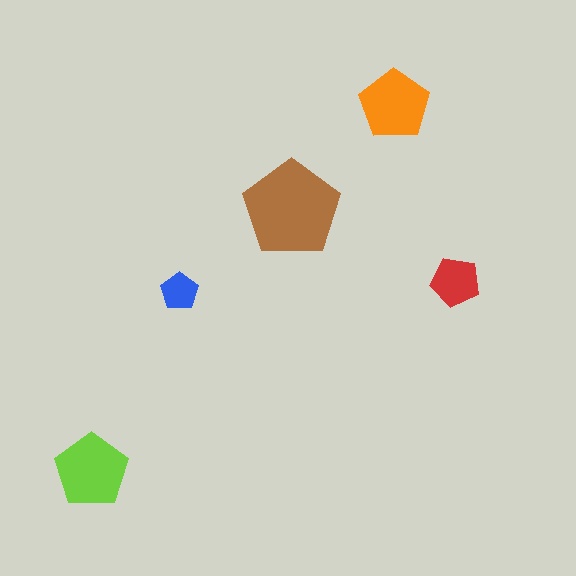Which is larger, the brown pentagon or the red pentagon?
The brown one.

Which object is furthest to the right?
The red pentagon is rightmost.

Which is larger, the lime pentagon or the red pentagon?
The lime one.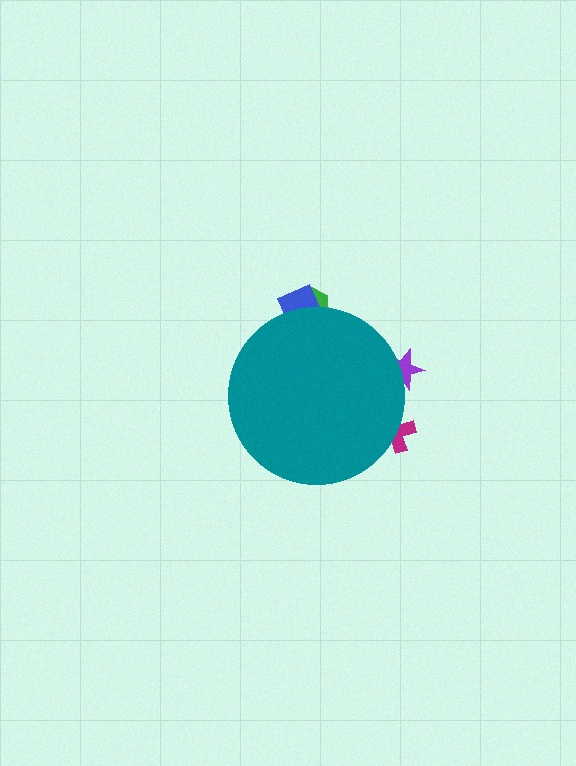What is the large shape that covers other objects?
A teal circle.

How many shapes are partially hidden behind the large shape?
4 shapes are partially hidden.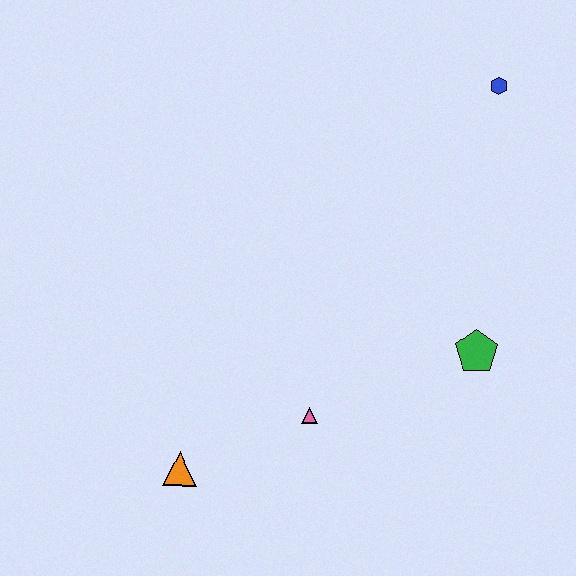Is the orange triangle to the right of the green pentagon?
No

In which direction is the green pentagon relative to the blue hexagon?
The green pentagon is below the blue hexagon.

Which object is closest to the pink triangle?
The orange triangle is closest to the pink triangle.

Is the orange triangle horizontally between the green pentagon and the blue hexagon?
No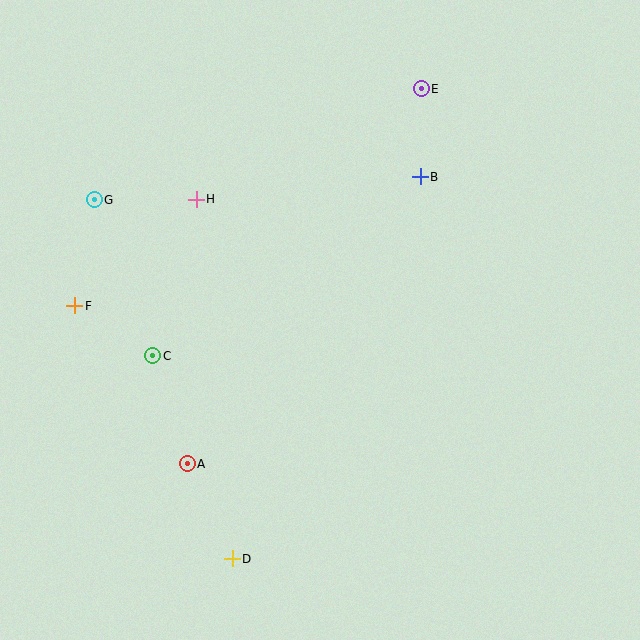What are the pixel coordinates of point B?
Point B is at (420, 177).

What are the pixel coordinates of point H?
Point H is at (196, 199).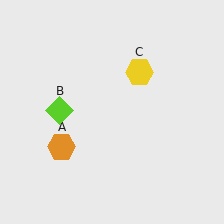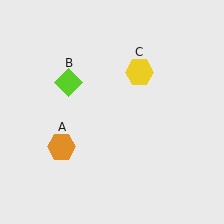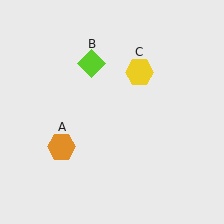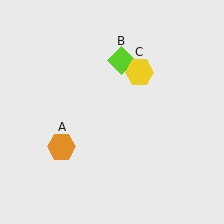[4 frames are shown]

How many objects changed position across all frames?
1 object changed position: lime diamond (object B).